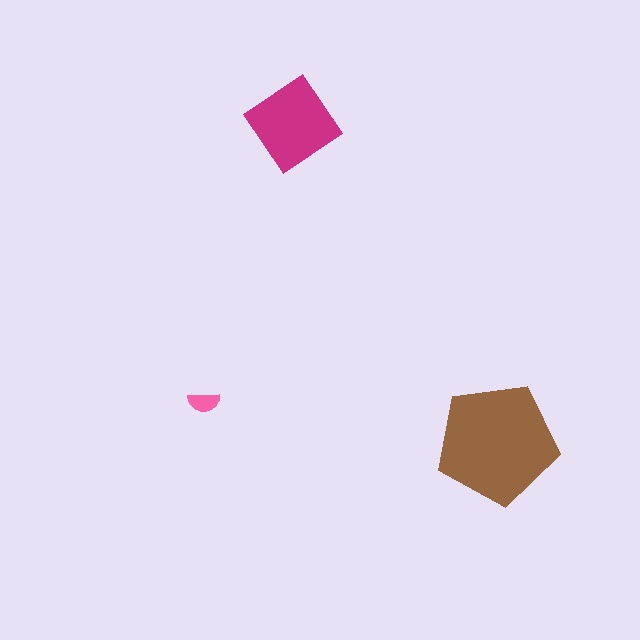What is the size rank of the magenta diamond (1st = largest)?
2nd.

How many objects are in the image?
There are 3 objects in the image.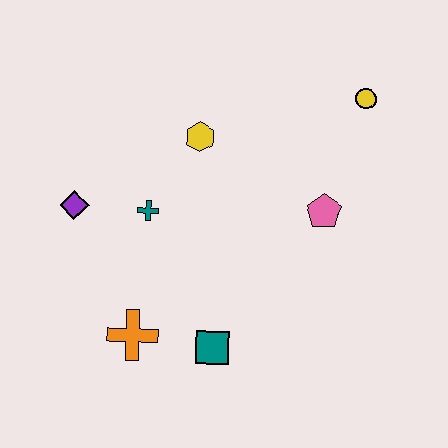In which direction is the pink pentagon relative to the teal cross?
The pink pentagon is to the right of the teal cross.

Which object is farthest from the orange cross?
The yellow circle is farthest from the orange cross.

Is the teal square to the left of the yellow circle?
Yes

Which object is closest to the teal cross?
The purple diamond is closest to the teal cross.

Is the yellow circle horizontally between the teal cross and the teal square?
No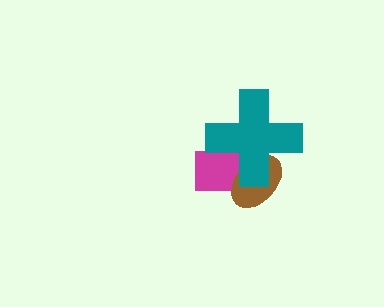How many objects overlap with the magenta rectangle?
2 objects overlap with the magenta rectangle.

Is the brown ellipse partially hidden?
Yes, it is partially covered by another shape.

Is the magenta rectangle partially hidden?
Yes, it is partially covered by another shape.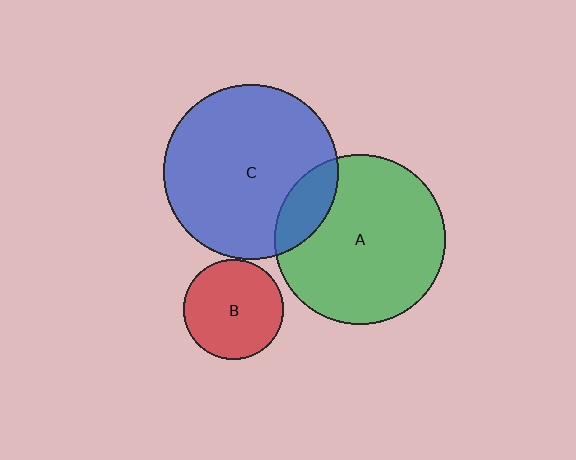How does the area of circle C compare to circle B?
Approximately 3.0 times.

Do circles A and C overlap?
Yes.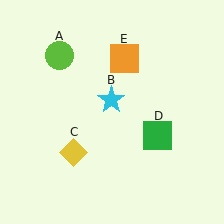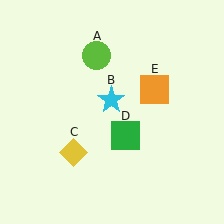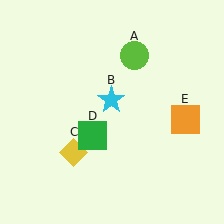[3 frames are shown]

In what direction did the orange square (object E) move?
The orange square (object E) moved down and to the right.